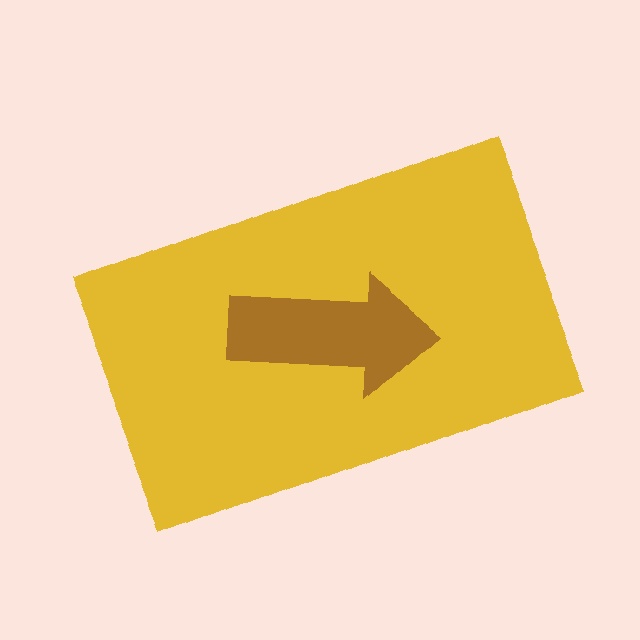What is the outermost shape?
The yellow rectangle.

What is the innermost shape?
The brown arrow.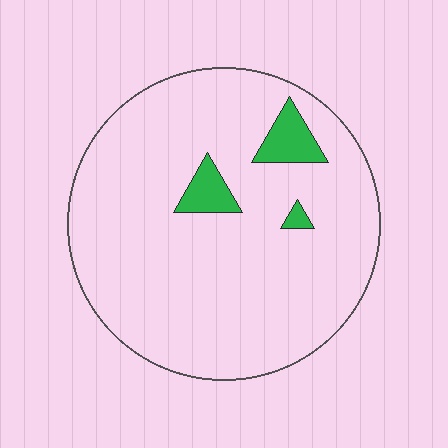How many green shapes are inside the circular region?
3.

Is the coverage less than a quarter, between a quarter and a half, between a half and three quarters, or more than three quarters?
Less than a quarter.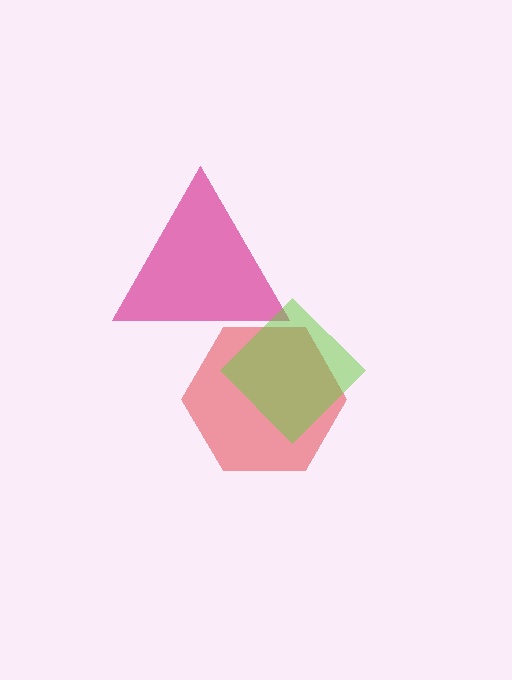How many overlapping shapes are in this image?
There are 3 overlapping shapes in the image.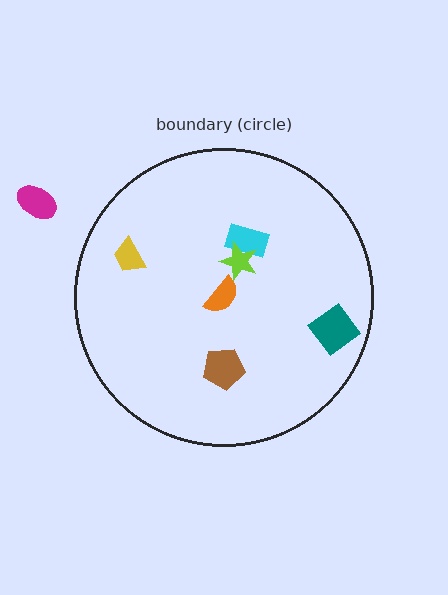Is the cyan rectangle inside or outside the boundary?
Inside.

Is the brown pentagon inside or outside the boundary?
Inside.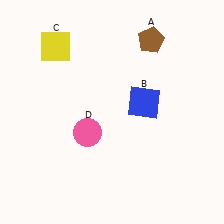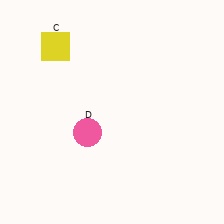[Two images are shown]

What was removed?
The brown pentagon (A), the blue square (B) were removed in Image 2.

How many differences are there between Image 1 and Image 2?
There are 2 differences between the two images.